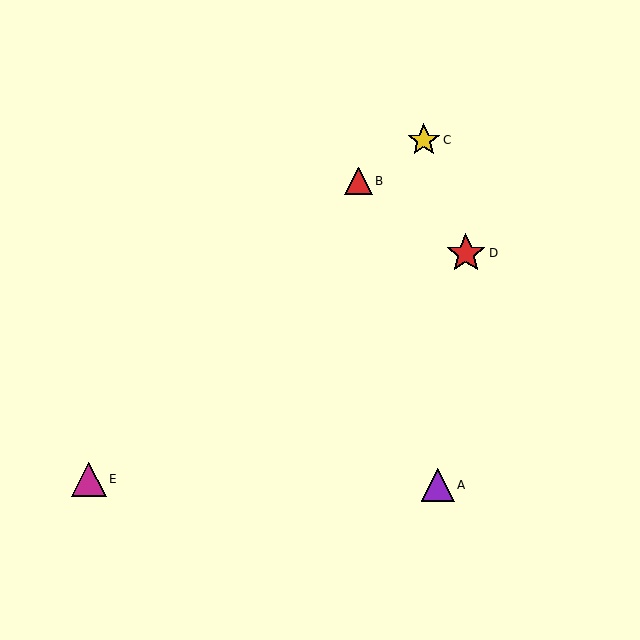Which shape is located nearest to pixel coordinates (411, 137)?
The yellow star (labeled C) at (424, 140) is nearest to that location.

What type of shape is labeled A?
Shape A is a purple triangle.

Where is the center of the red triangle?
The center of the red triangle is at (359, 181).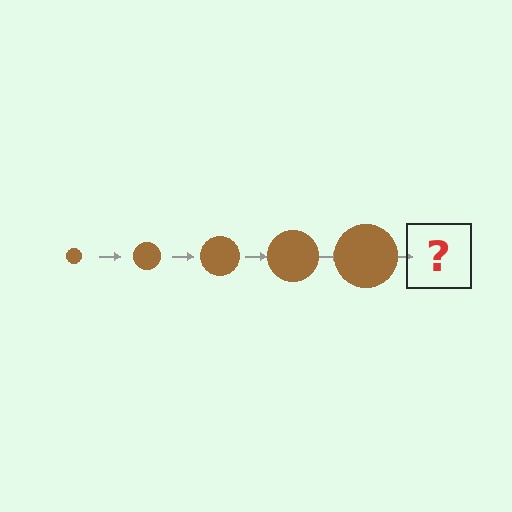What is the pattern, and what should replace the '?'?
The pattern is that the circle gets progressively larger each step. The '?' should be a brown circle, larger than the previous one.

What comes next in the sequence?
The next element should be a brown circle, larger than the previous one.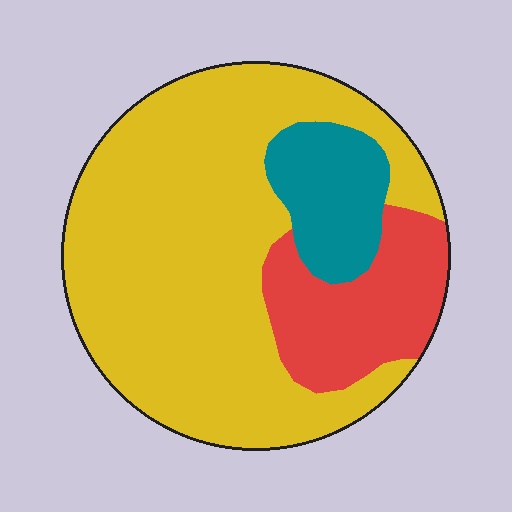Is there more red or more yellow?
Yellow.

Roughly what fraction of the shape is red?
Red covers 19% of the shape.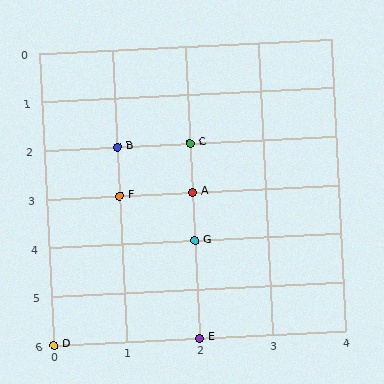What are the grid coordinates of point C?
Point C is at grid coordinates (2, 2).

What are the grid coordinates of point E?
Point E is at grid coordinates (2, 6).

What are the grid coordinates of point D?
Point D is at grid coordinates (0, 6).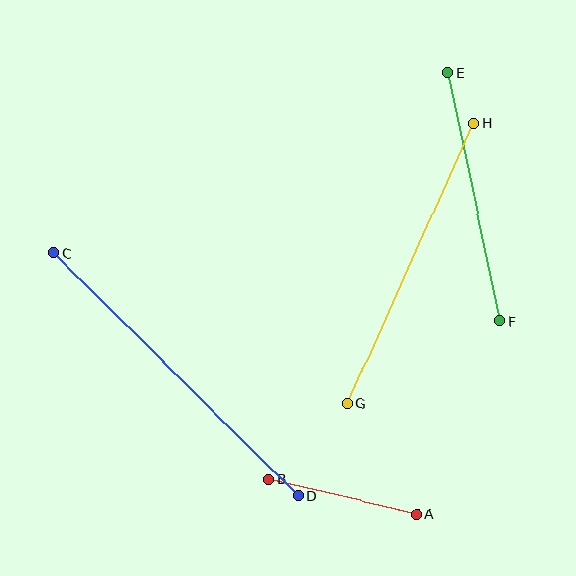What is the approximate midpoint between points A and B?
The midpoint is at approximately (343, 497) pixels.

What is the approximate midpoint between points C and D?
The midpoint is at approximately (176, 375) pixels.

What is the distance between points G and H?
The distance is approximately 308 pixels.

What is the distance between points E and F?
The distance is approximately 253 pixels.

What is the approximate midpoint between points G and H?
The midpoint is at approximately (411, 264) pixels.